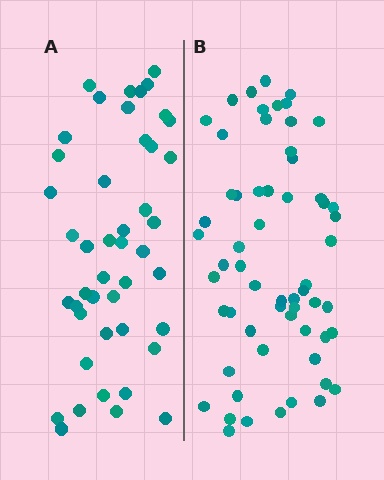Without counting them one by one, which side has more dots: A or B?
Region B (the right region) has more dots.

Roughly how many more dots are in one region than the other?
Region B has approximately 15 more dots than region A.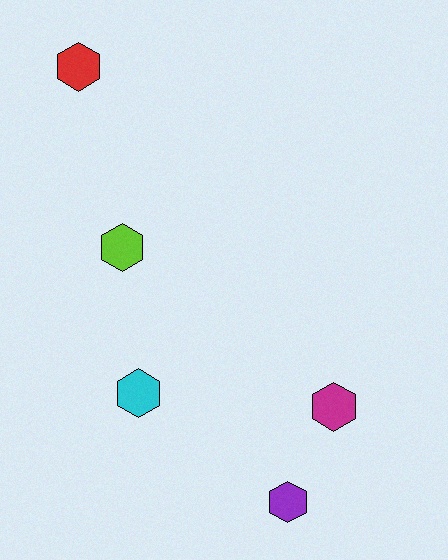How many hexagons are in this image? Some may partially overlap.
There are 5 hexagons.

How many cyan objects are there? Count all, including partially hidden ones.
There is 1 cyan object.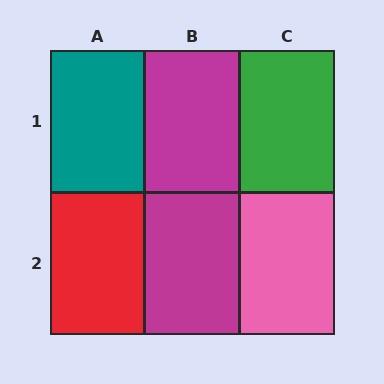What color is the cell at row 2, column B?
Magenta.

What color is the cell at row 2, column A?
Red.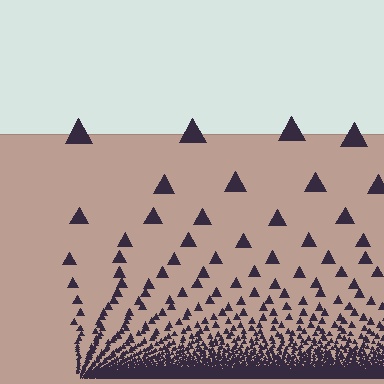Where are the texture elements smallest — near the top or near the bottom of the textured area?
Near the bottom.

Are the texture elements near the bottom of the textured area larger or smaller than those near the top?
Smaller. The gradient is inverted — elements near the bottom are smaller and denser.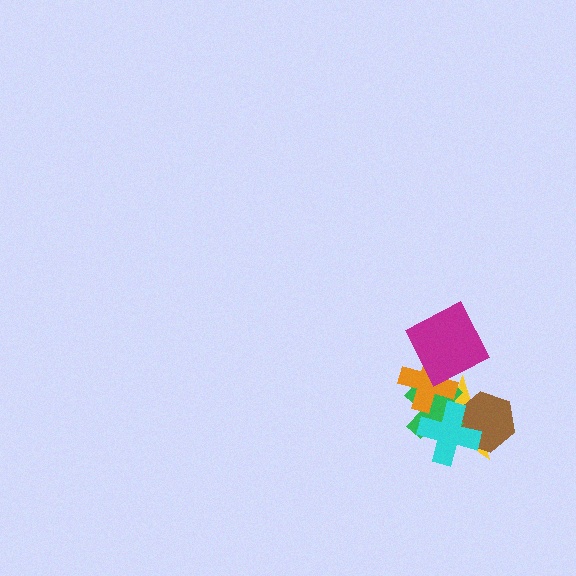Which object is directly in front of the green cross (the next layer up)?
The cyan cross is directly in front of the green cross.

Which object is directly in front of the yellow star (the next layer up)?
The brown hexagon is directly in front of the yellow star.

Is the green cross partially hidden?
Yes, it is partially covered by another shape.